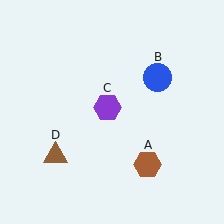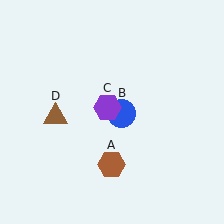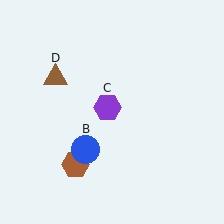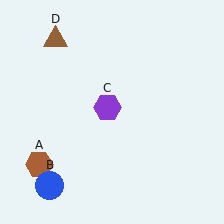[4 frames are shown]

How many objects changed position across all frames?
3 objects changed position: brown hexagon (object A), blue circle (object B), brown triangle (object D).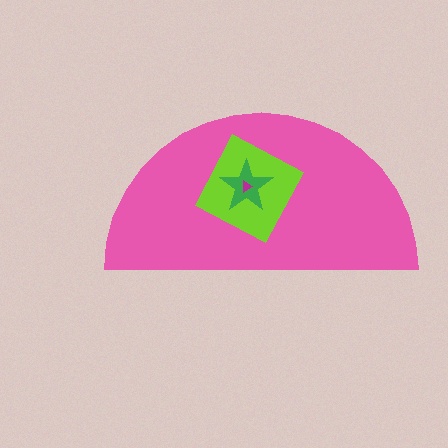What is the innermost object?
The magenta triangle.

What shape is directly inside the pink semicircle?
The lime square.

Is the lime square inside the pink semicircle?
Yes.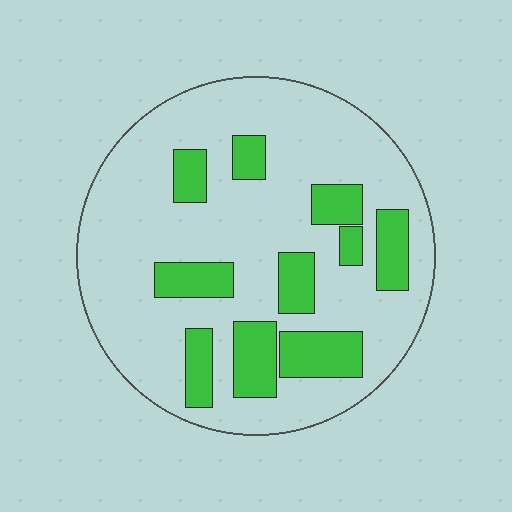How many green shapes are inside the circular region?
10.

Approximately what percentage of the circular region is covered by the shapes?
Approximately 25%.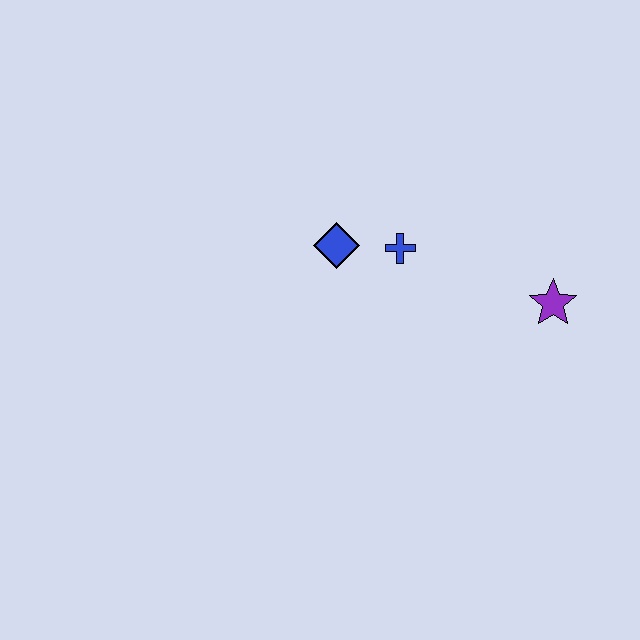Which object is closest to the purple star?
The blue cross is closest to the purple star.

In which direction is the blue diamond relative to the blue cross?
The blue diamond is to the left of the blue cross.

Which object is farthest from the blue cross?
The purple star is farthest from the blue cross.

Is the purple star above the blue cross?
No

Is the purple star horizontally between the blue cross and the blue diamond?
No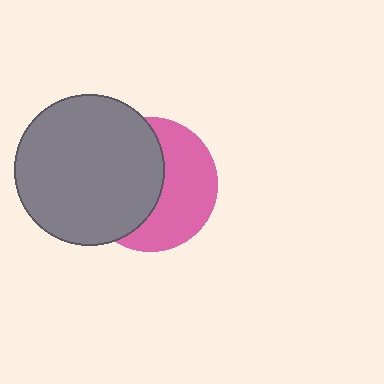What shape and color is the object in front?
The object in front is a gray circle.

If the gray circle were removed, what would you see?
You would see the complete pink circle.